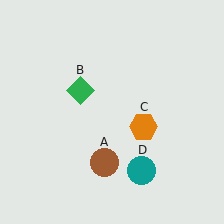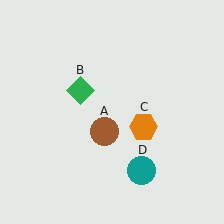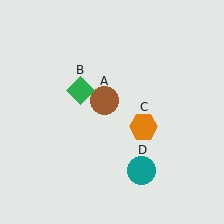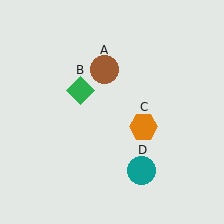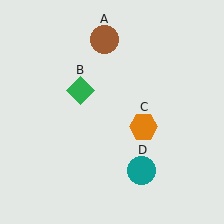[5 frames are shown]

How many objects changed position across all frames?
1 object changed position: brown circle (object A).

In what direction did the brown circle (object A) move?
The brown circle (object A) moved up.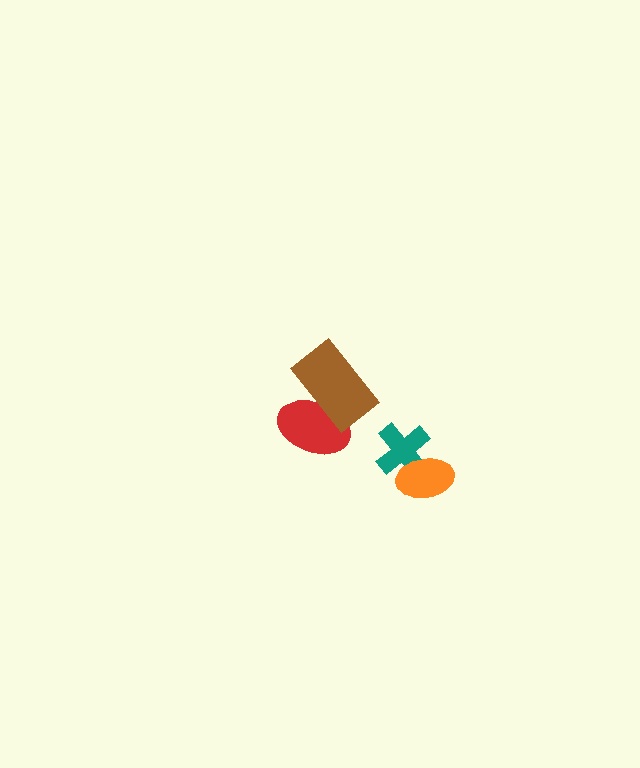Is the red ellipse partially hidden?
Yes, it is partially covered by another shape.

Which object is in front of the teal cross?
The orange ellipse is in front of the teal cross.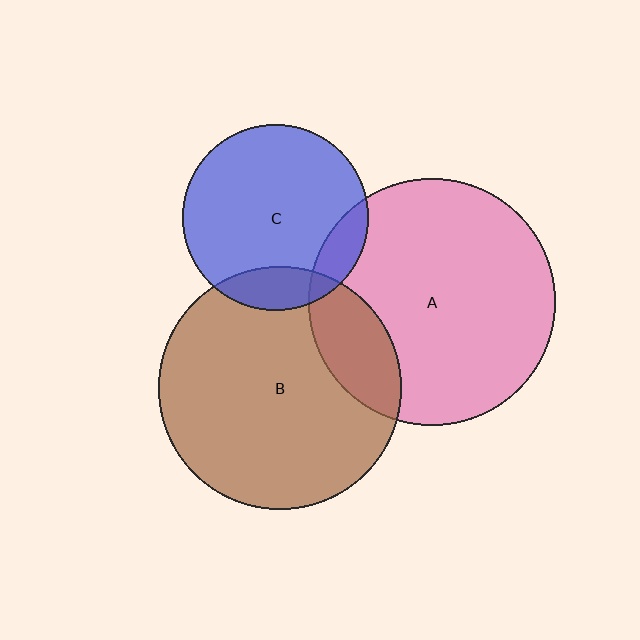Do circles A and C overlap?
Yes.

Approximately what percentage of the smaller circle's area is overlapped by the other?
Approximately 10%.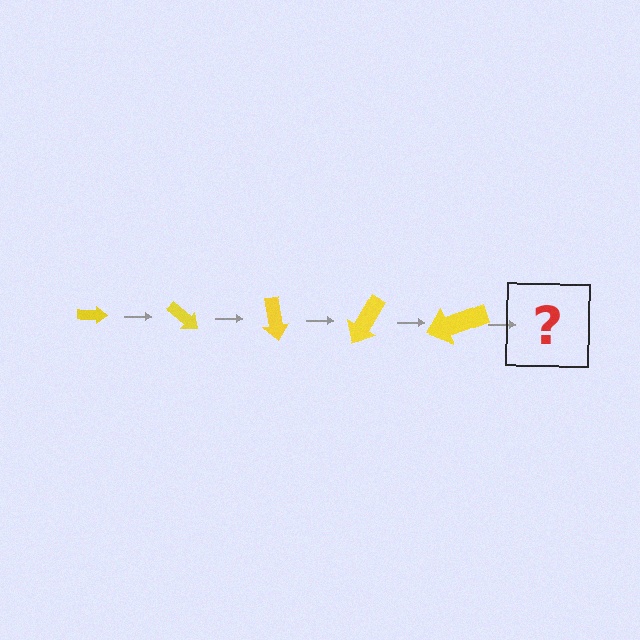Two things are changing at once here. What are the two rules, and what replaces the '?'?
The two rules are that the arrow grows larger each step and it rotates 40 degrees each step. The '?' should be an arrow, larger than the previous one and rotated 200 degrees from the start.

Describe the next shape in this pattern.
It should be an arrow, larger than the previous one and rotated 200 degrees from the start.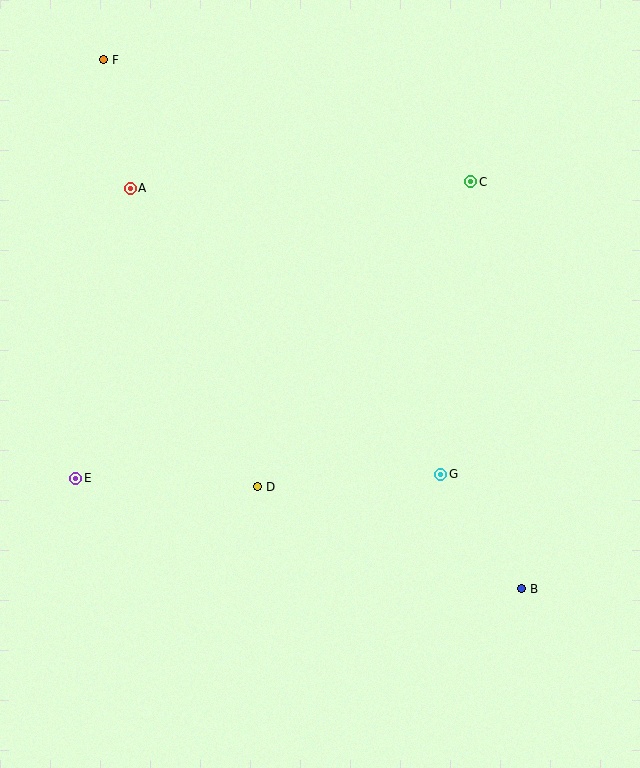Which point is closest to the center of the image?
Point D at (258, 487) is closest to the center.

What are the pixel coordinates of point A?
Point A is at (130, 188).